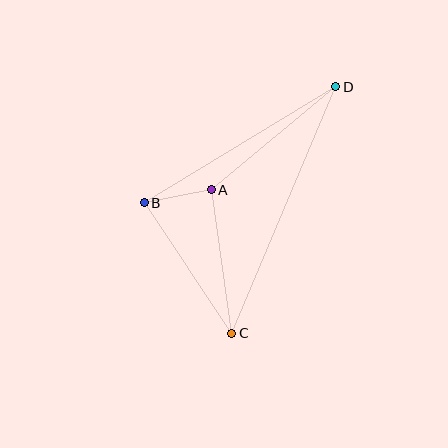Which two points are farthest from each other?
Points C and D are farthest from each other.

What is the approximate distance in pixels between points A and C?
The distance between A and C is approximately 145 pixels.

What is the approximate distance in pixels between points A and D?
The distance between A and D is approximately 161 pixels.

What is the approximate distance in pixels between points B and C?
The distance between B and C is approximately 157 pixels.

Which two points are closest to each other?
Points A and B are closest to each other.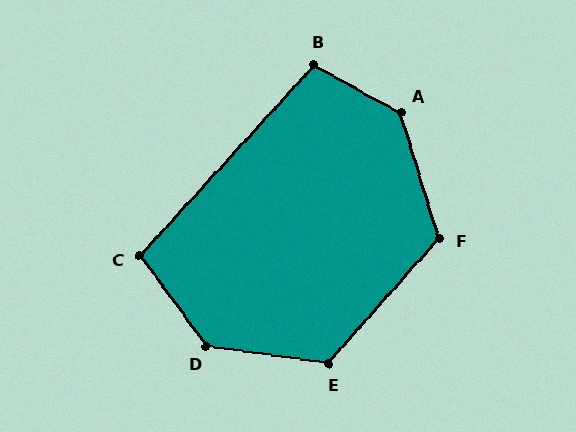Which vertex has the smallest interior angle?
C, at approximately 101 degrees.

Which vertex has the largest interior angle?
A, at approximately 136 degrees.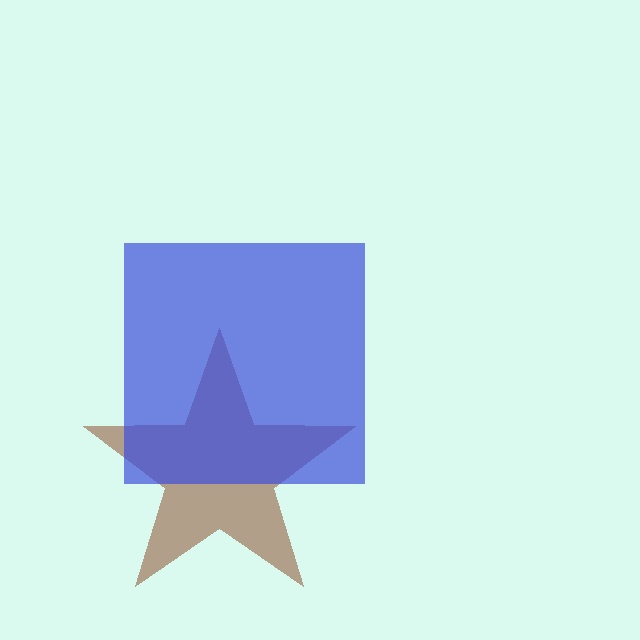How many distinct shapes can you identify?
There are 2 distinct shapes: a brown star, a blue square.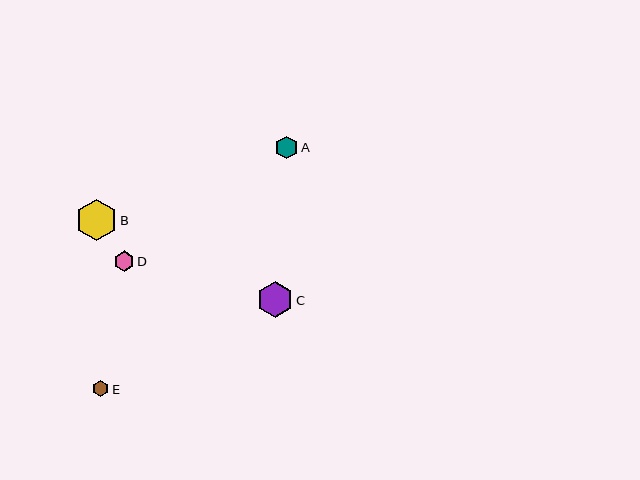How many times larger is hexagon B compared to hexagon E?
Hexagon B is approximately 2.7 times the size of hexagon E.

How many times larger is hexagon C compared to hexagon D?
Hexagon C is approximately 1.8 times the size of hexagon D.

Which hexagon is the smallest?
Hexagon E is the smallest with a size of approximately 16 pixels.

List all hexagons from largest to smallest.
From largest to smallest: B, C, A, D, E.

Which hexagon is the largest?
Hexagon B is the largest with a size of approximately 41 pixels.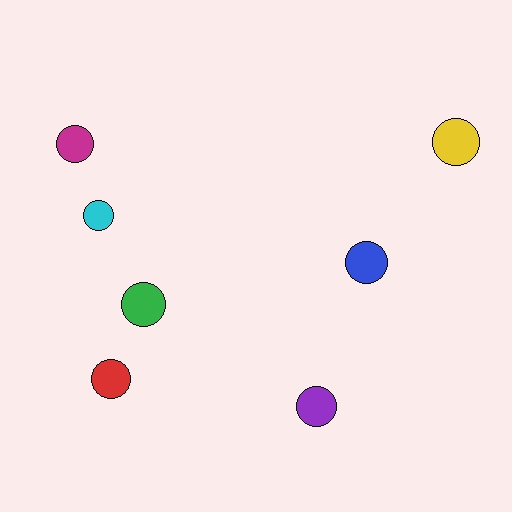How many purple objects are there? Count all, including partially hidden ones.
There is 1 purple object.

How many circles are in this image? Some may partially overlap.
There are 7 circles.